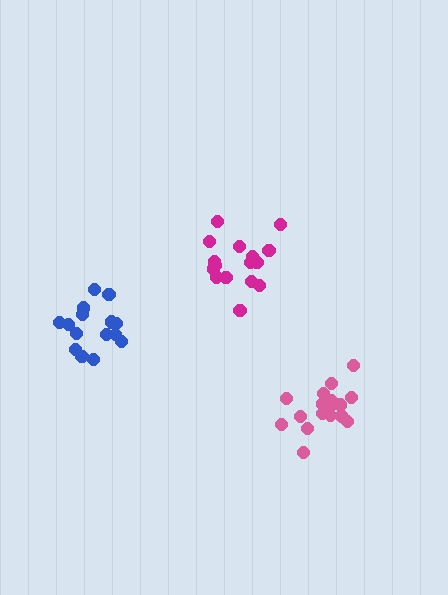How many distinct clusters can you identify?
There are 3 distinct clusters.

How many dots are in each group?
Group 1: 17 dots, Group 2: 16 dots, Group 3: 15 dots (48 total).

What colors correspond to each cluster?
The clusters are colored: pink, magenta, blue.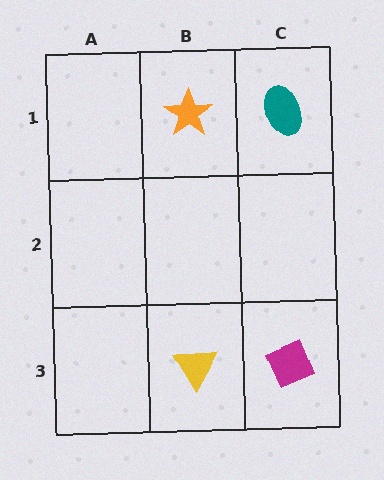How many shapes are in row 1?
2 shapes.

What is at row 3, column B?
A yellow triangle.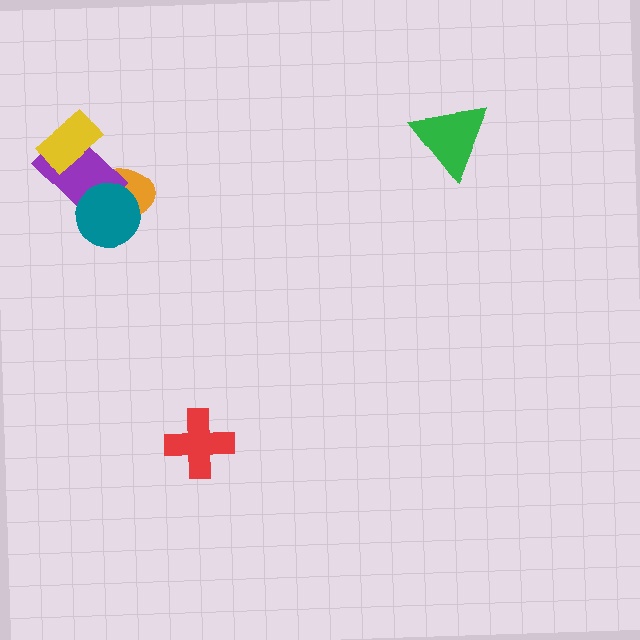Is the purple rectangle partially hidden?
Yes, it is partially covered by another shape.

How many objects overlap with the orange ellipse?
2 objects overlap with the orange ellipse.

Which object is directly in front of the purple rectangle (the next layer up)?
The teal circle is directly in front of the purple rectangle.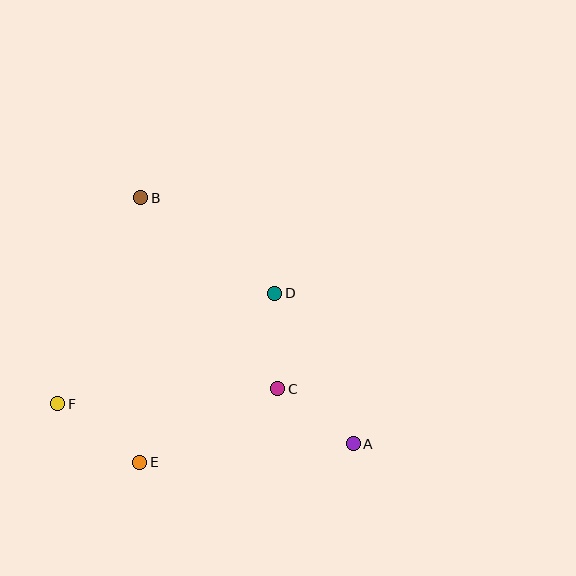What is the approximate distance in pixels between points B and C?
The distance between B and C is approximately 236 pixels.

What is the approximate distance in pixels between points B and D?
The distance between B and D is approximately 165 pixels.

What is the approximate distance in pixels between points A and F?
The distance between A and F is approximately 298 pixels.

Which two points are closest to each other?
Points A and C are closest to each other.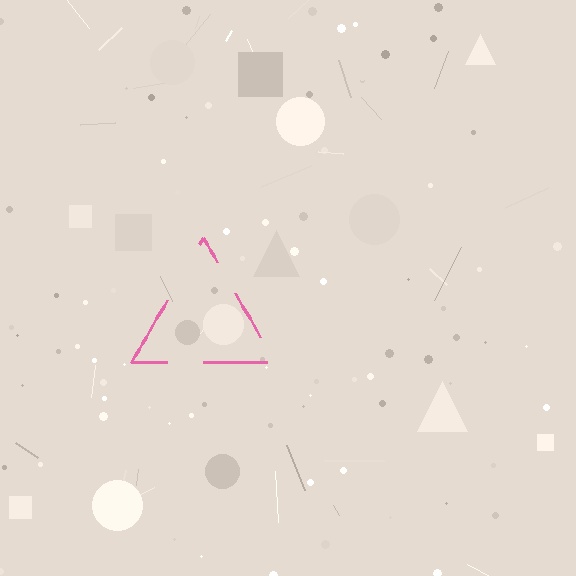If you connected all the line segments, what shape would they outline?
They would outline a triangle.